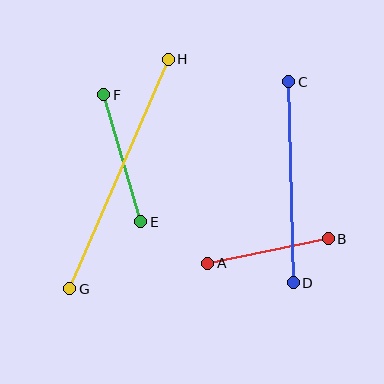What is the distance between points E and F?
The distance is approximately 132 pixels.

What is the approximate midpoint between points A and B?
The midpoint is at approximately (268, 251) pixels.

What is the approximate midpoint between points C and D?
The midpoint is at approximately (291, 182) pixels.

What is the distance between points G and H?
The distance is approximately 250 pixels.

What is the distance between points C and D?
The distance is approximately 201 pixels.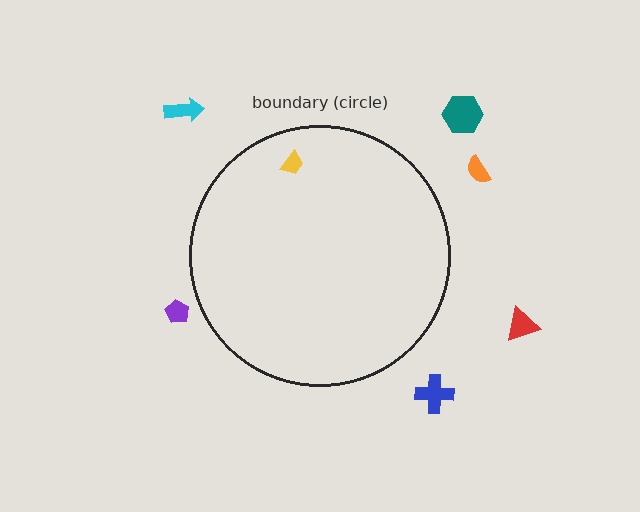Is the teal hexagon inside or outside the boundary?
Outside.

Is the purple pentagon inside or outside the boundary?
Outside.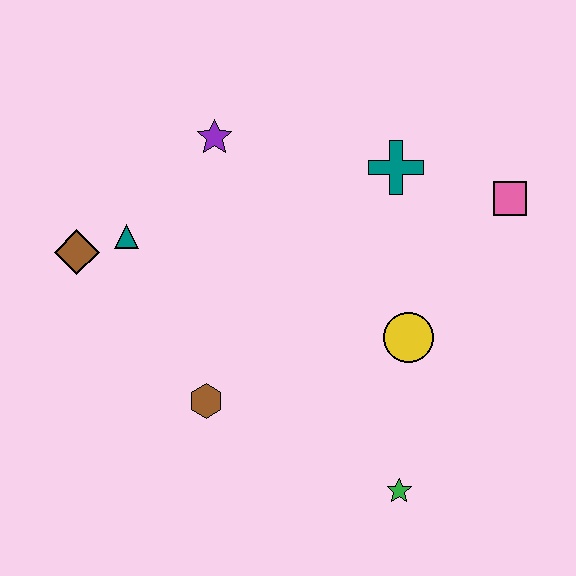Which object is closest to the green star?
The yellow circle is closest to the green star.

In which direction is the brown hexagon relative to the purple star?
The brown hexagon is below the purple star.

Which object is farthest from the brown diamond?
The pink square is farthest from the brown diamond.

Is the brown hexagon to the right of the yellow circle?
No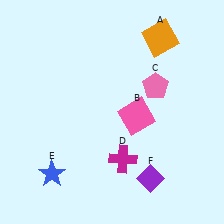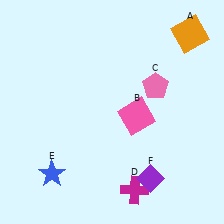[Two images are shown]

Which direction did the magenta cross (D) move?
The magenta cross (D) moved down.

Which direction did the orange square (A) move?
The orange square (A) moved right.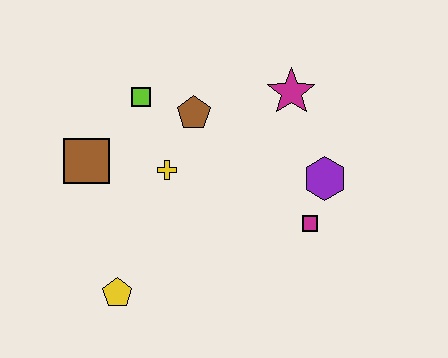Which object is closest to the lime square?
The brown pentagon is closest to the lime square.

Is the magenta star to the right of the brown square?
Yes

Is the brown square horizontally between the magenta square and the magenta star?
No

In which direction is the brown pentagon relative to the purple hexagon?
The brown pentagon is to the left of the purple hexagon.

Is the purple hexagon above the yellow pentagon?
Yes